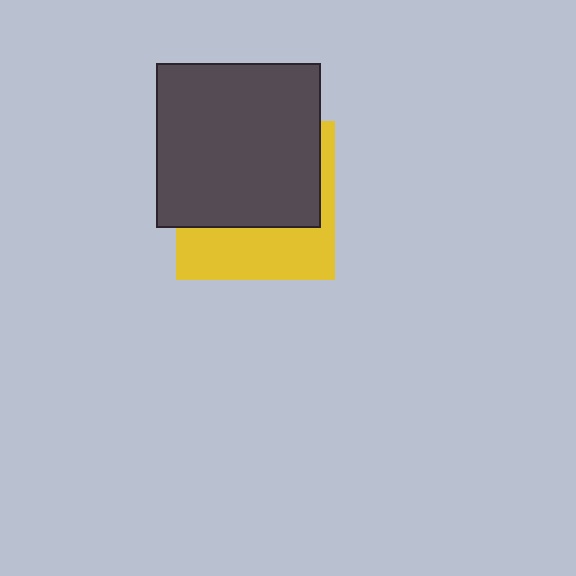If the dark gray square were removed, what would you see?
You would see the complete yellow square.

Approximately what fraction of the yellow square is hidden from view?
Roughly 61% of the yellow square is hidden behind the dark gray square.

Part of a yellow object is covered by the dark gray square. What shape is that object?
It is a square.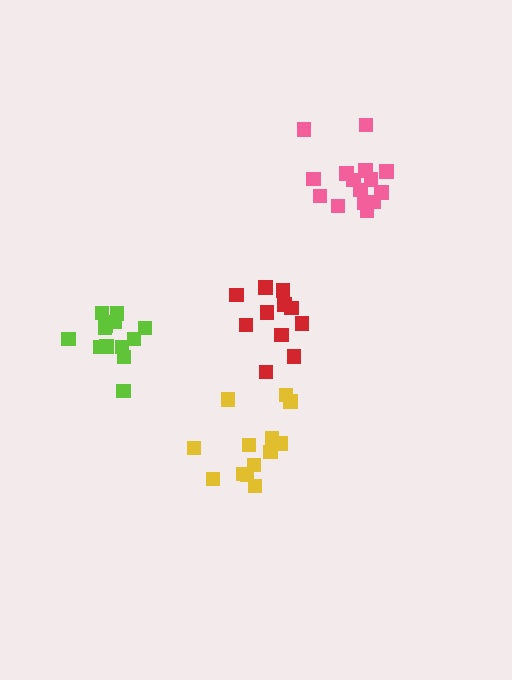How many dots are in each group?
Group 1: 13 dots, Group 2: 15 dots, Group 3: 13 dots, Group 4: 11 dots (52 total).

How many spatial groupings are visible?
There are 4 spatial groupings.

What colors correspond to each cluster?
The clusters are colored: yellow, pink, lime, red.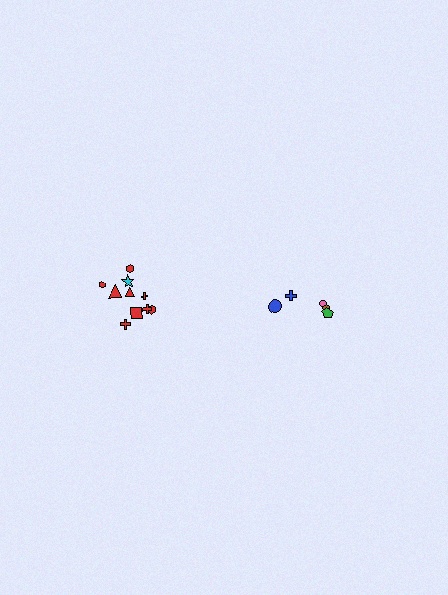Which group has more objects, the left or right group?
The left group.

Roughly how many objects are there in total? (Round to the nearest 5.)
Roughly 15 objects in total.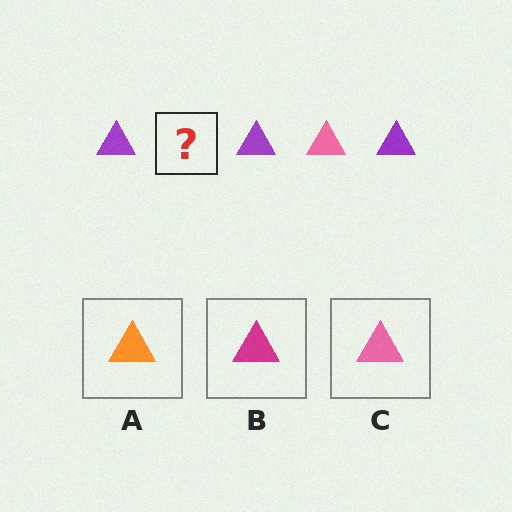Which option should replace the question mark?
Option C.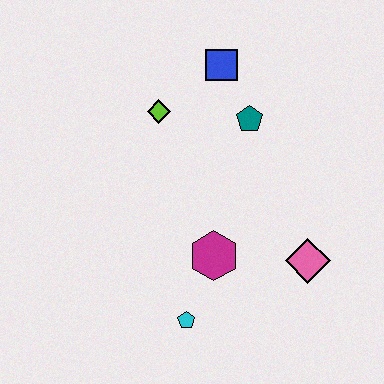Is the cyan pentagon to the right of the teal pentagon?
No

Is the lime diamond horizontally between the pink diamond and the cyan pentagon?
No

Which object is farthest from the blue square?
The cyan pentagon is farthest from the blue square.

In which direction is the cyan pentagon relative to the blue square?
The cyan pentagon is below the blue square.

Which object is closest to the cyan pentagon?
The magenta hexagon is closest to the cyan pentagon.